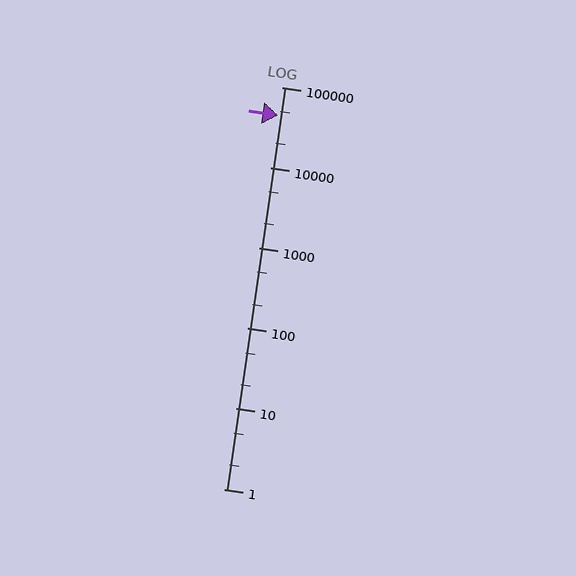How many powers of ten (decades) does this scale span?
The scale spans 5 decades, from 1 to 100000.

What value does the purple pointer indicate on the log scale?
The pointer indicates approximately 45000.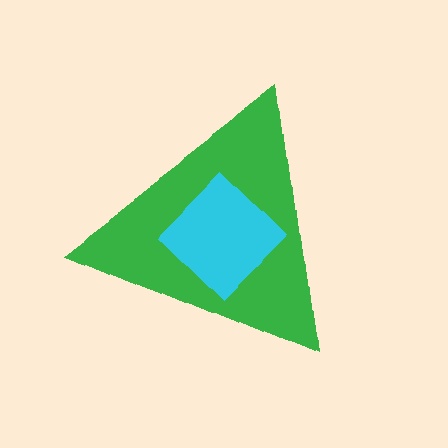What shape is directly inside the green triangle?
The cyan diamond.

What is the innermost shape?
The cyan diamond.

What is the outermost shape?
The green triangle.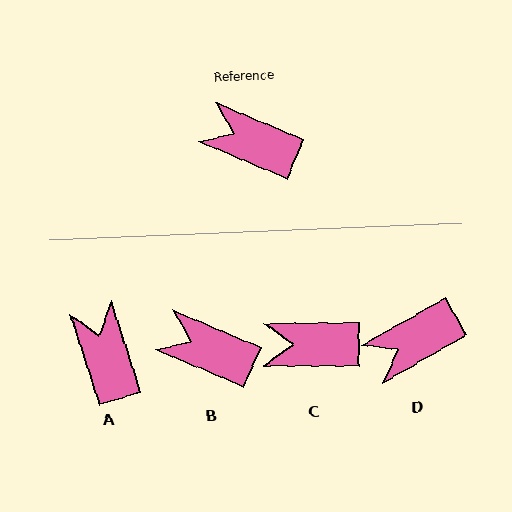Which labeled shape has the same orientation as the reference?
B.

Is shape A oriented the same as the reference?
No, it is off by about 49 degrees.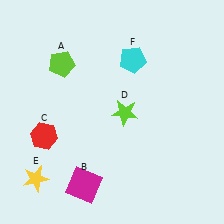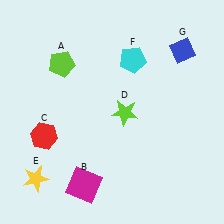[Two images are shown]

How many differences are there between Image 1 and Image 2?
There is 1 difference between the two images.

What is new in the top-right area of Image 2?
A blue diamond (G) was added in the top-right area of Image 2.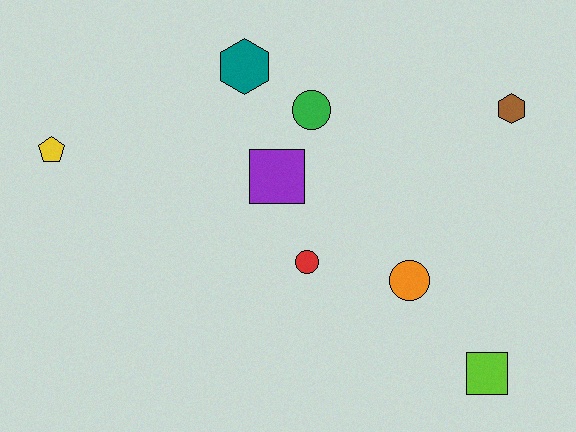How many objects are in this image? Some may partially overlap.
There are 8 objects.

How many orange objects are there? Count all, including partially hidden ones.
There is 1 orange object.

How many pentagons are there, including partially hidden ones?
There is 1 pentagon.